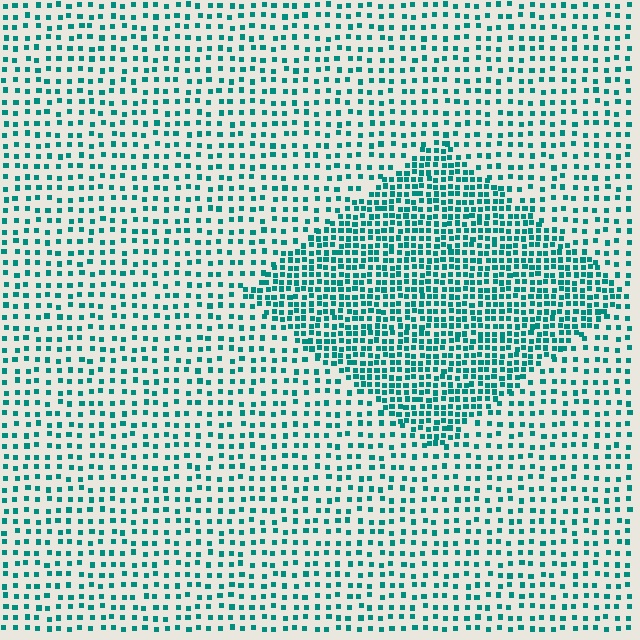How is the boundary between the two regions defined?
The boundary is defined by a change in element density (approximately 2.1x ratio). All elements are the same color, size, and shape.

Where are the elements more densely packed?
The elements are more densely packed inside the diamond boundary.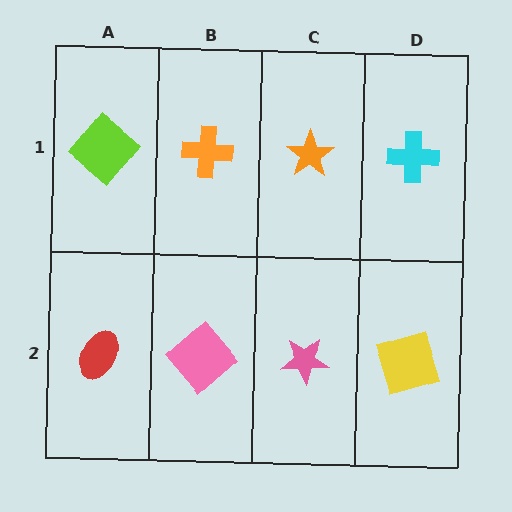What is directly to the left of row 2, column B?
A red ellipse.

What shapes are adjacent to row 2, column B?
An orange cross (row 1, column B), a red ellipse (row 2, column A), a pink star (row 2, column C).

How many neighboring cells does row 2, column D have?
2.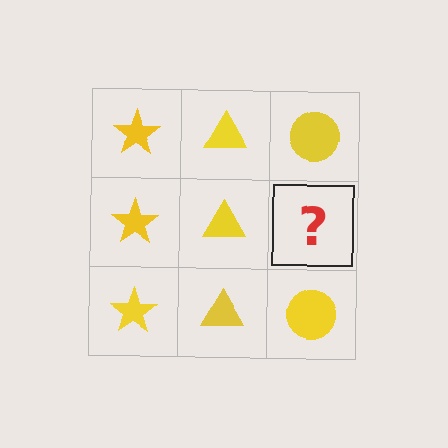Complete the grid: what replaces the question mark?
The question mark should be replaced with a yellow circle.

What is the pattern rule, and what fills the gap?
The rule is that each column has a consistent shape. The gap should be filled with a yellow circle.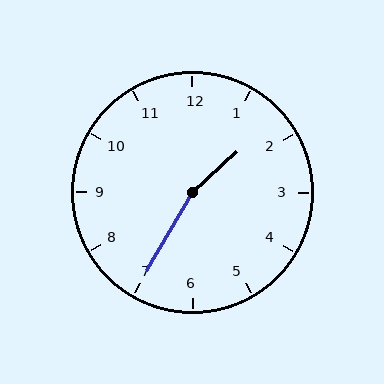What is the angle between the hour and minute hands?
Approximately 162 degrees.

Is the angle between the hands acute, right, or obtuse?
It is obtuse.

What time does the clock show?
1:35.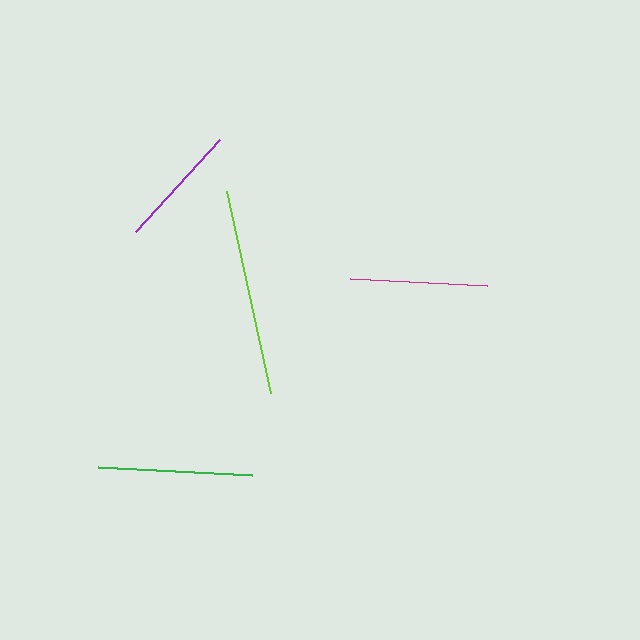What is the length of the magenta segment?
The magenta segment is approximately 137 pixels long.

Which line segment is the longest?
The lime line is the longest at approximately 207 pixels.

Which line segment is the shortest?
The purple line is the shortest at approximately 125 pixels.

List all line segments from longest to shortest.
From longest to shortest: lime, green, magenta, purple.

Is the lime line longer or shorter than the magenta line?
The lime line is longer than the magenta line.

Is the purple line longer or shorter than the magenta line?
The magenta line is longer than the purple line.